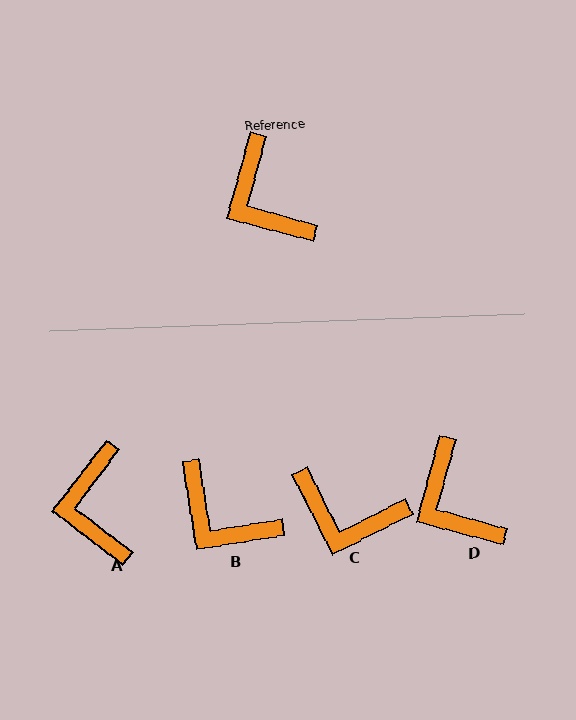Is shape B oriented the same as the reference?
No, it is off by about 24 degrees.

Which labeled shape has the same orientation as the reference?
D.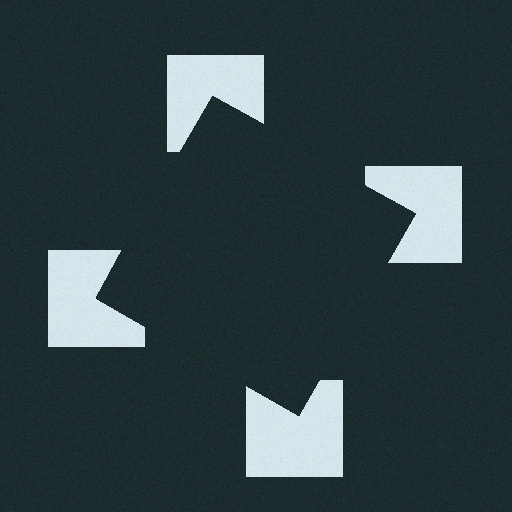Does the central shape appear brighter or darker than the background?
It typically appears slightly darker than the background, even though no actual brightness change is drawn.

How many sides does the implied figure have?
4 sides.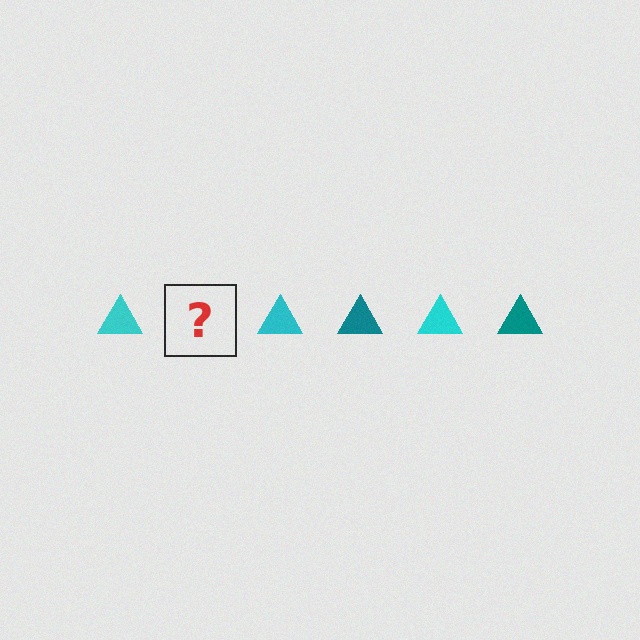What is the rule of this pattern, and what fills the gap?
The rule is that the pattern cycles through cyan, teal triangles. The gap should be filled with a teal triangle.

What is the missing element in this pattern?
The missing element is a teal triangle.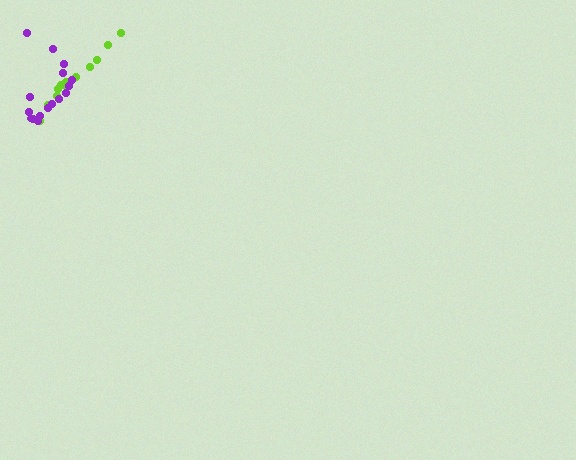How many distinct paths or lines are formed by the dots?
There are 2 distinct paths.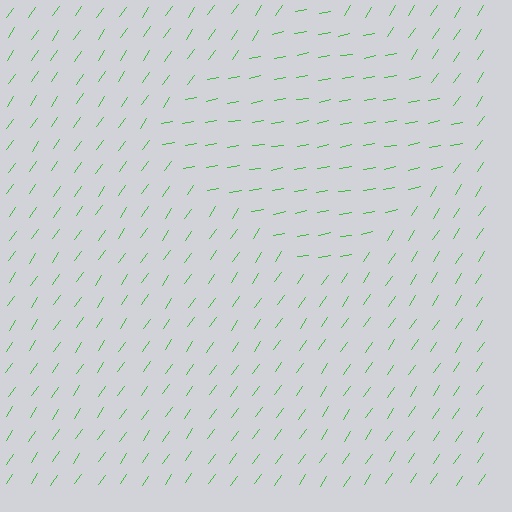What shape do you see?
I see a diamond.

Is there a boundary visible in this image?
Yes, there is a texture boundary formed by a change in line orientation.